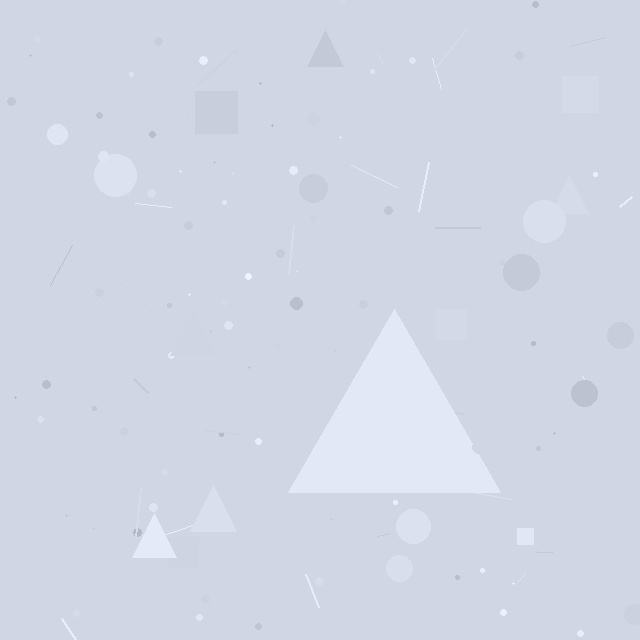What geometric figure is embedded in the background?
A triangle is embedded in the background.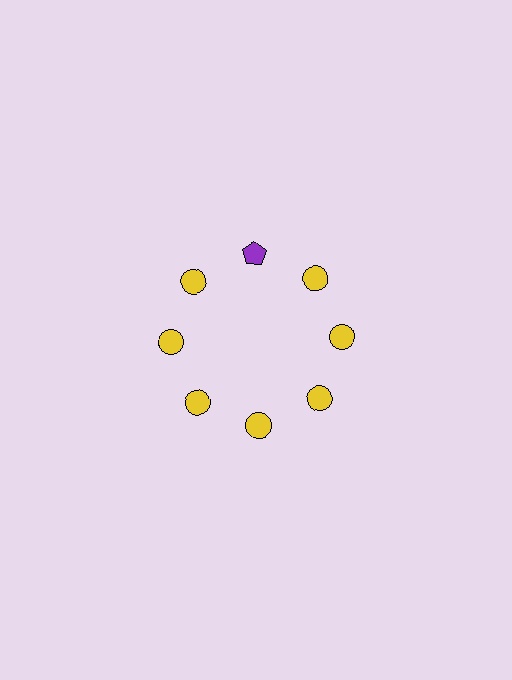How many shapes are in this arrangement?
There are 8 shapes arranged in a ring pattern.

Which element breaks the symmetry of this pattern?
The purple pentagon at roughly the 12 o'clock position breaks the symmetry. All other shapes are yellow circles.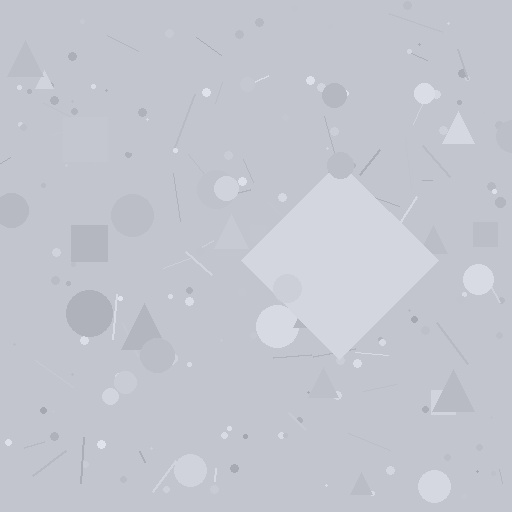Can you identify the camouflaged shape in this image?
The camouflaged shape is a diamond.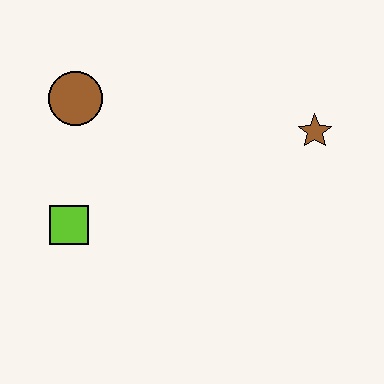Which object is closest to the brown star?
The brown circle is closest to the brown star.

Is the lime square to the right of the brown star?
No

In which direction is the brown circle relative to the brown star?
The brown circle is to the left of the brown star.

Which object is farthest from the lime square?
The brown star is farthest from the lime square.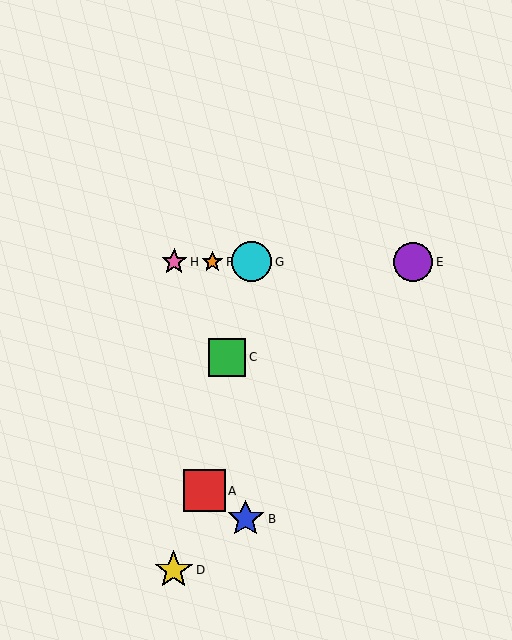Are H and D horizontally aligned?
No, H is at y≈262 and D is at y≈570.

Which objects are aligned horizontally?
Objects E, F, G, H are aligned horizontally.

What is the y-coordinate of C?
Object C is at y≈357.